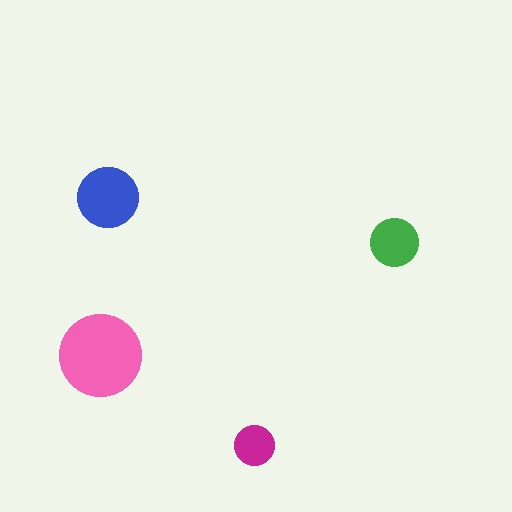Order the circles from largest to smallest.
the pink one, the blue one, the green one, the magenta one.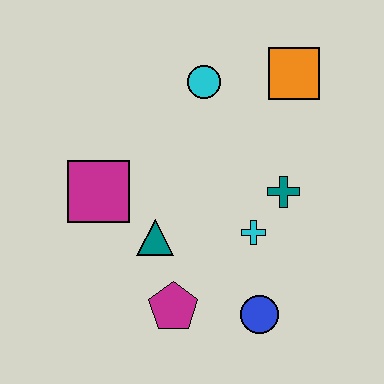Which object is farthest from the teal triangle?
The orange square is farthest from the teal triangle.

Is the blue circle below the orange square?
Yes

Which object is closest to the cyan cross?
The teal cross is closest to the cyan cross.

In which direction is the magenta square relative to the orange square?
The magenta square is to the left of the orange square.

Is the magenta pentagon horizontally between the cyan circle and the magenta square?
Yes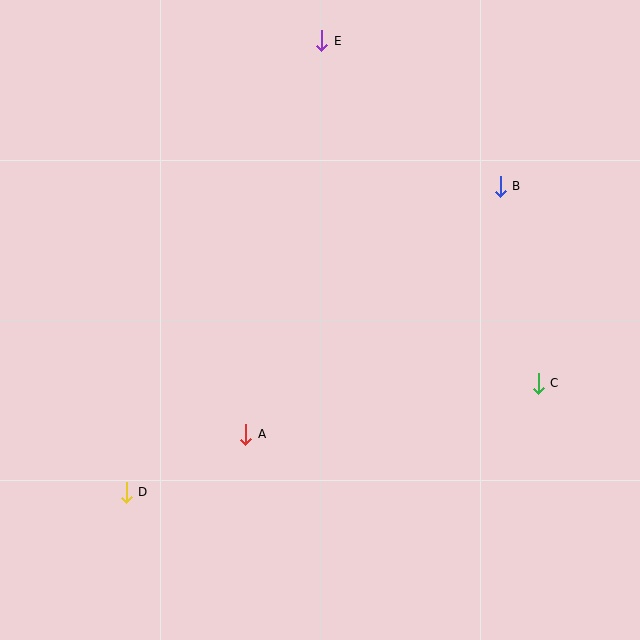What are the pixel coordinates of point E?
Point E is at (322, 41).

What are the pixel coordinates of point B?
Point B is at (500, 186).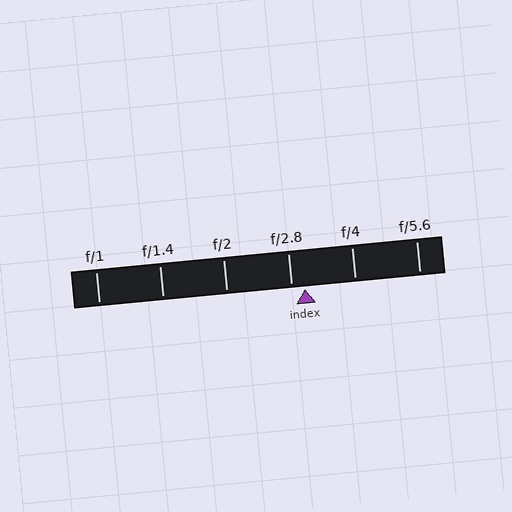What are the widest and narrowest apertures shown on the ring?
The widest aperture shown is f/1 and the narrowest is f/5.6.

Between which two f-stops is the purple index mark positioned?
The index mark is between f/2.8 and f/4.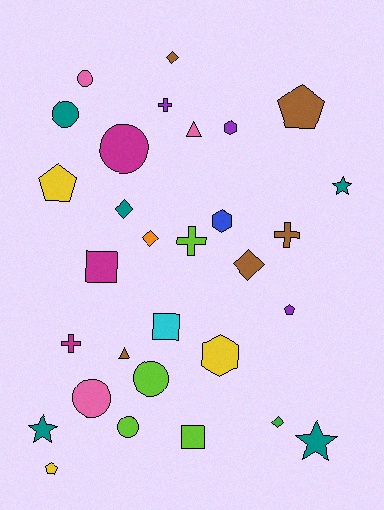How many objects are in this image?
There are 30 objects.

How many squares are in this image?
There are 3 squares.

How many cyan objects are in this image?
There is 1 cyan object.